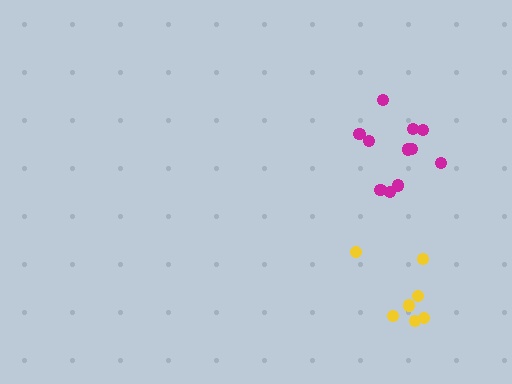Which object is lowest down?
The yellow cluster is bottommost.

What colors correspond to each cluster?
The clusters are colored: magenta, yellow.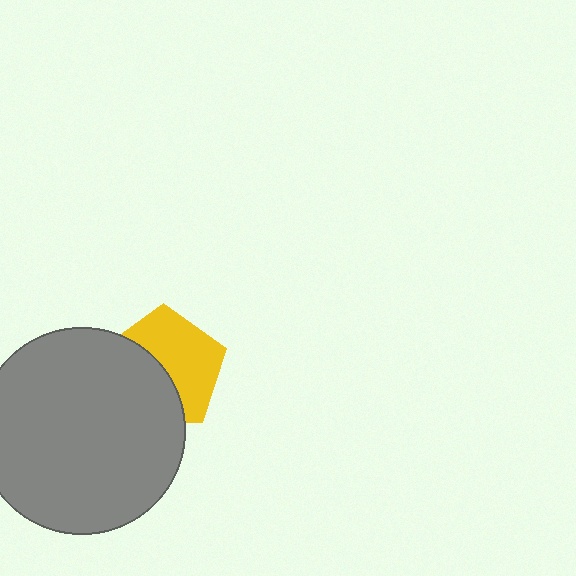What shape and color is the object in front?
The object in front is a gray circle.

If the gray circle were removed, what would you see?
You would see the complete yellow pentagon.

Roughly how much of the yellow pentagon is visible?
About half of it is visible (roughly 55%).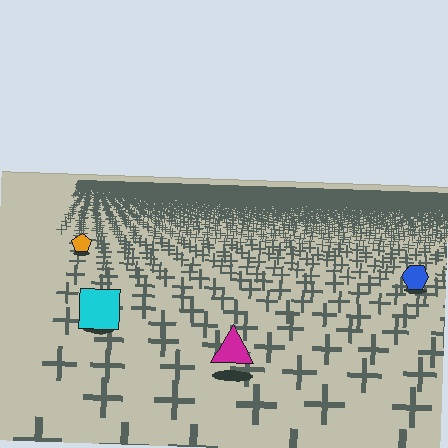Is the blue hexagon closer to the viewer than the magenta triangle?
No. The magenta triangle is closer — you can tell from the texture gradient: the ground texture is coarser near it.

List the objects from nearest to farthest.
From nearest to farthest: the magenta triangle, the cyan square, the blue hexagon, the orange pentagon.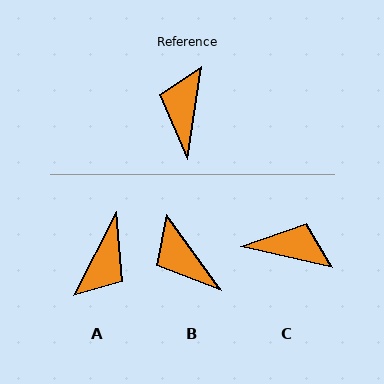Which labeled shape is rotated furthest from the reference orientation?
A, about 161 degrees away.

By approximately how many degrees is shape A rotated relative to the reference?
Approximately 161 degrees counter-clockwise.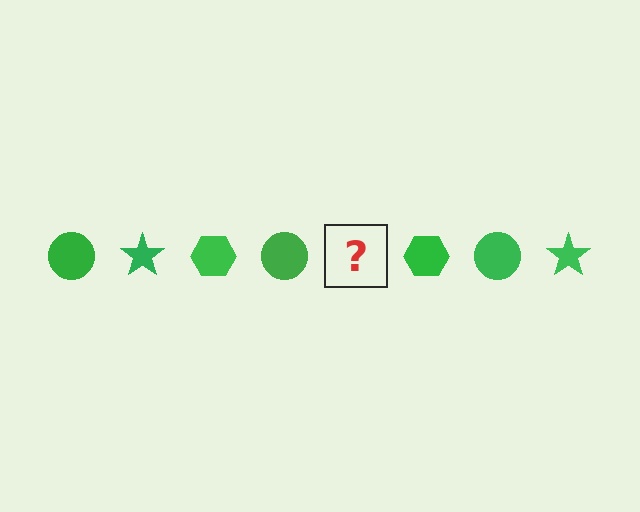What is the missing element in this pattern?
The missing element is a green star.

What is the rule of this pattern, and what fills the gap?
The rule is that the pattern cycles through circle, star, hexagon shapes in green. The gap should be filled with a green star.